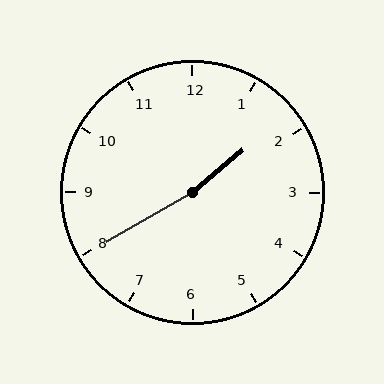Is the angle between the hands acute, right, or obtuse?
It is obtuse.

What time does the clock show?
1:40.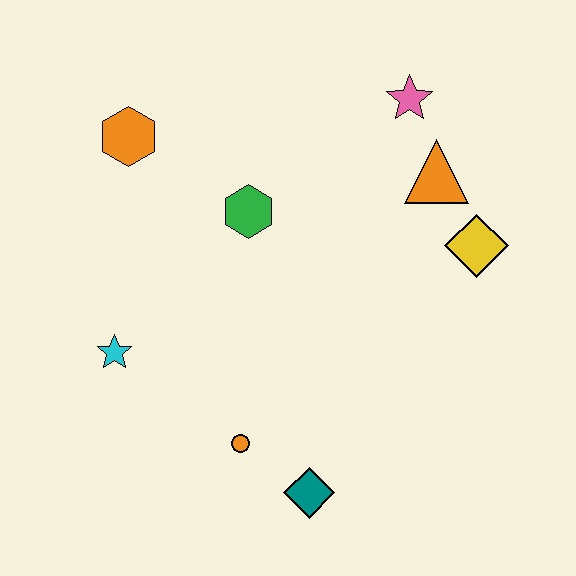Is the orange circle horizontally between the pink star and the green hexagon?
No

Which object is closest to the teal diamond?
The orange circle is closest to the teal diamond.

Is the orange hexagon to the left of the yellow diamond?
Yes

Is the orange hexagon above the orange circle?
Yes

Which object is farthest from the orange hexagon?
The teal diamond is farthest from the orange hexagon.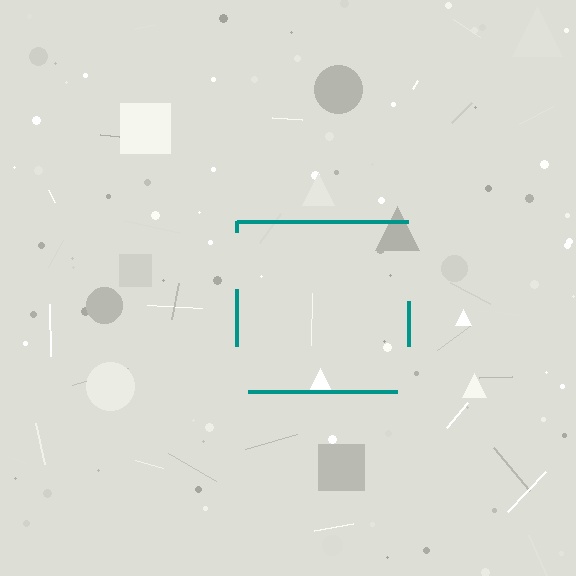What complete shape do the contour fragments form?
The contour fragments form a square.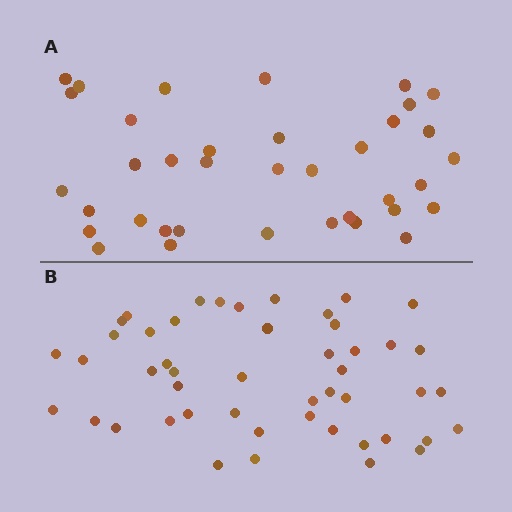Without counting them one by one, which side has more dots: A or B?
Region B (the bottom region) has more dots.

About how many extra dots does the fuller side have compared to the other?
Region B has roughly 12 or so more dots than region A.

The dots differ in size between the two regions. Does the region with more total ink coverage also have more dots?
No. Region A has more total ink coverage because its dots are larger, but region B actually contains more individual dots. Total area can be misleading — the number of items is what matters here.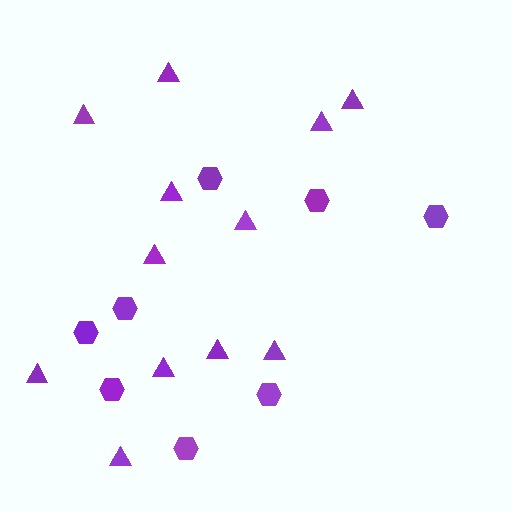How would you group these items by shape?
There are 2 groups: one group of triangles (12) and one group of hexagons (8).